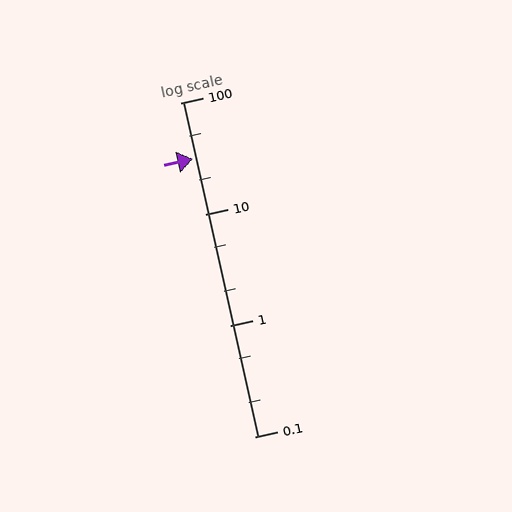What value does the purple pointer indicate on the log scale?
The pointer indicates approximately 31.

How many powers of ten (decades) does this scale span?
The scale spans 3 decades, from 0.1 to 100.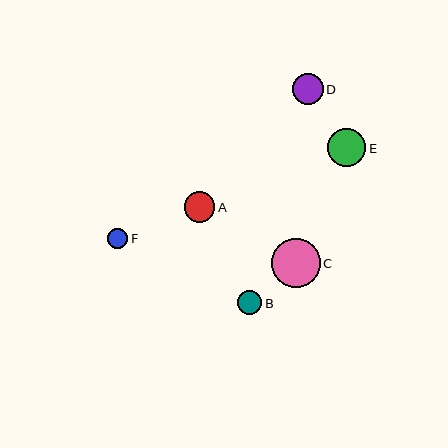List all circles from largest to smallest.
From largest to smallest: C, E, D, A, B, F.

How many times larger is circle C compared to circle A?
Circle C is approximately 1.6 times the size of circle A.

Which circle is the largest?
Circle C is the largest with a size of approximately 49 pixels.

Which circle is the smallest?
Circle F is the smallest with a size of approximately 20 pixels.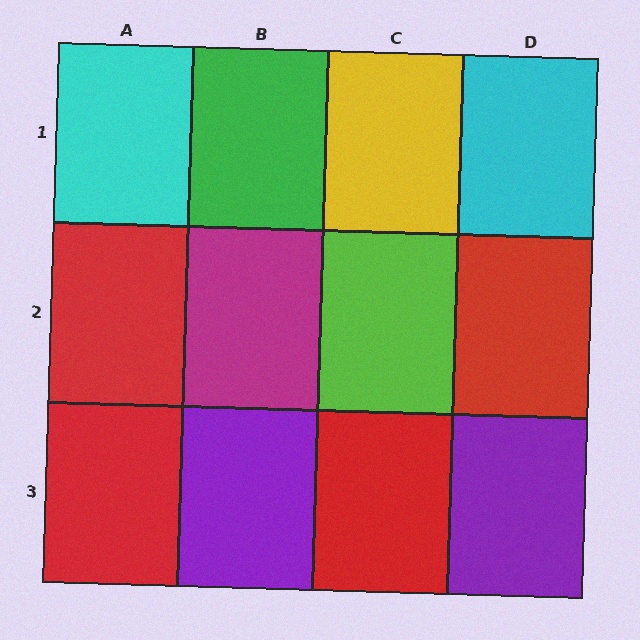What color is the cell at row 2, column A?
Red.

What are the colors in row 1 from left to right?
Cyan, green, yellow, cyan.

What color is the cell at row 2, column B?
Magenta.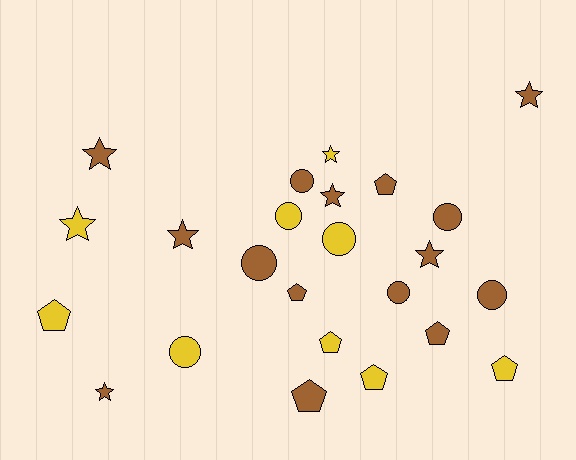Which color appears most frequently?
Brown, with 15 objects.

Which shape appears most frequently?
Circle, with 8 objects.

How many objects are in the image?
There are 24 objects.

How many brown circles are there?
There are 5 brown circles.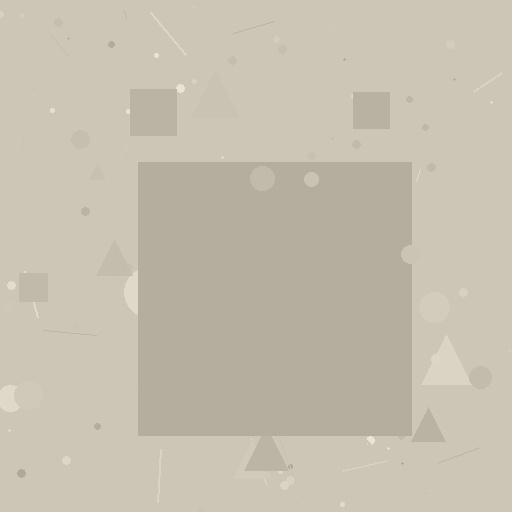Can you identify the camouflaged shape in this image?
The camouflaged shape is a square.